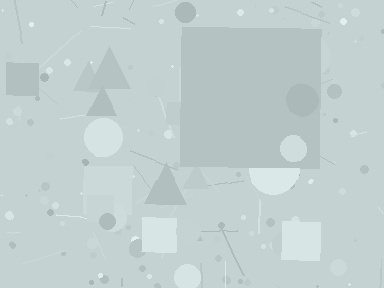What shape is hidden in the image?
A square is hidden in the image.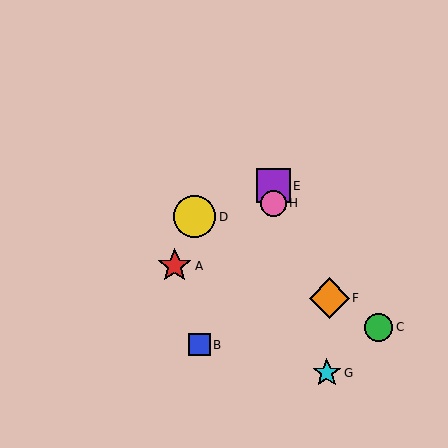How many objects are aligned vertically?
2 objects (E, H) are aligned vertically.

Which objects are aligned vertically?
Objects E, H are aligned vertically.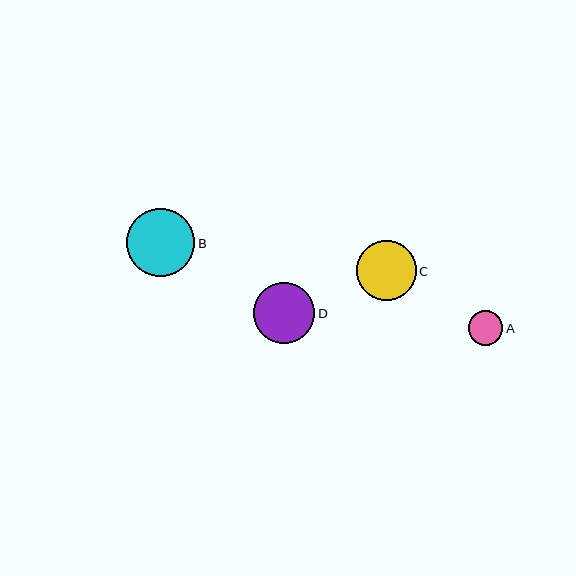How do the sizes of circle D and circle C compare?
Circle D and circle C are approximately the same size.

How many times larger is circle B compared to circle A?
Circle B is approximately 2.0 times the size of circle A.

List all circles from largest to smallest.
From largest to smallest: B, D, C, A.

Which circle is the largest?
Circle B is the largest with a size of approximately 69 pixels.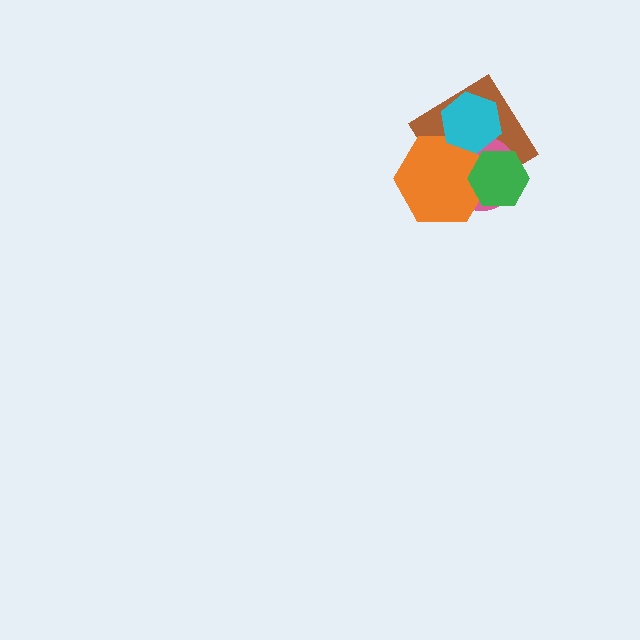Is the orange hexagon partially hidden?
Yes, it is partially covered by another shape.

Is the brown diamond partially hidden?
Yes, it is partially covered by another shape.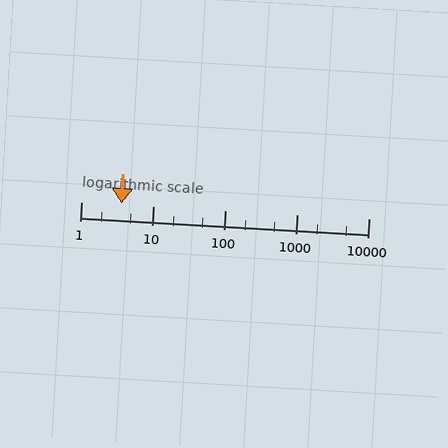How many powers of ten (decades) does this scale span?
The scale spans 4 decades, from 1 to 10000.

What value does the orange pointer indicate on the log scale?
The pointer indicates approximately 3.6.